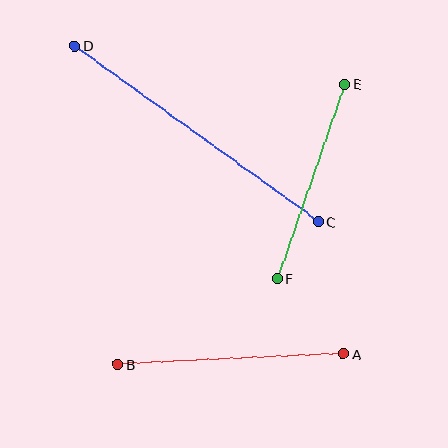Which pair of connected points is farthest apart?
Points C and D are farthest apart.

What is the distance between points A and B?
The distance is approximately 226 pixels.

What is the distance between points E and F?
The distance is approximately 206 pixels.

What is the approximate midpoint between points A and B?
The midpoint is at approximately (231, 359) pixels.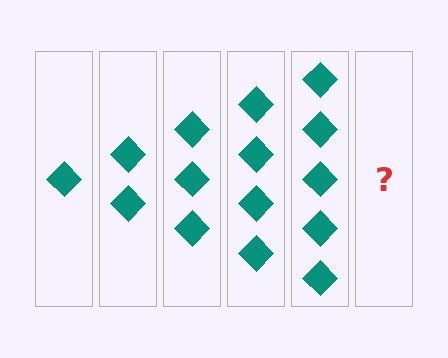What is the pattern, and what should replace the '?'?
The pattern is that each step adds one more diamond. The '?' should be 6 diamonds.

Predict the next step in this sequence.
The next step is 6 diamonds.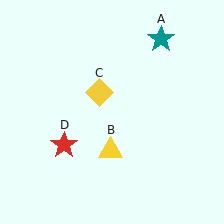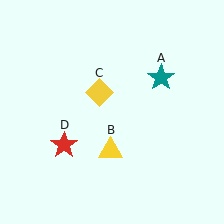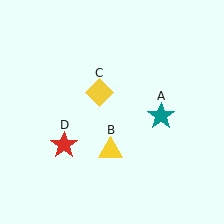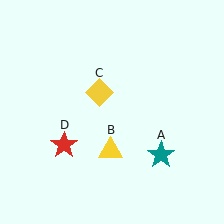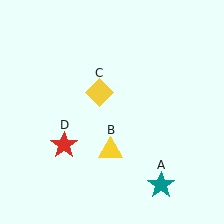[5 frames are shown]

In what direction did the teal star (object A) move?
The teal star (object A) moved down.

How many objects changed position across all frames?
1 object changed position: teal star (object A).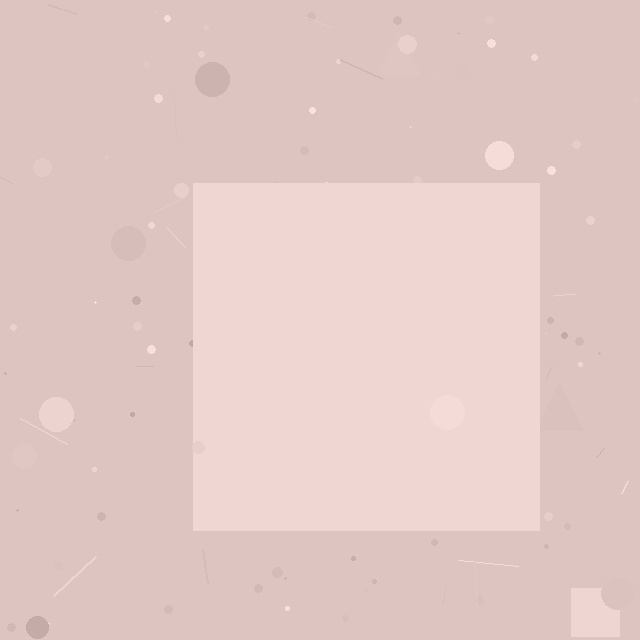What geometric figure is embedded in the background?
A square is embedded in the background.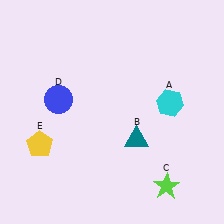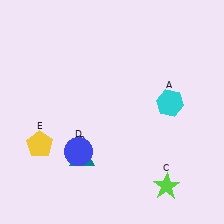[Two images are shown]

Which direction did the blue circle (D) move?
The blue circle (D) moved down.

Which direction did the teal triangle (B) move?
The teal triangle (B) moved left.